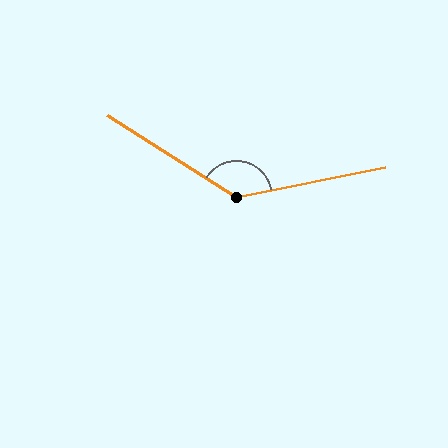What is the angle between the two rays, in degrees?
Approximately 136 degrees.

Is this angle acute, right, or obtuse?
It is obtuse.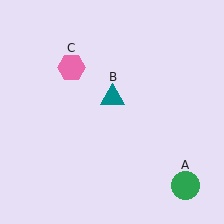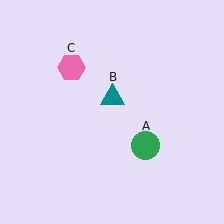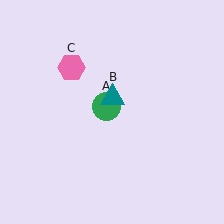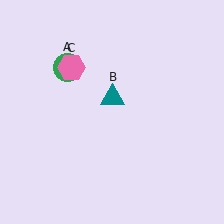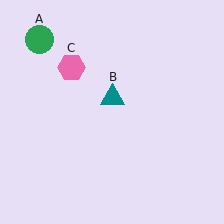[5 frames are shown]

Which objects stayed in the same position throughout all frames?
Teal triangle (object B) and pink hexagon (object C) remained stationary.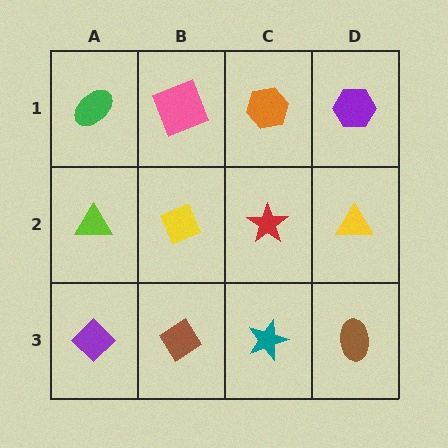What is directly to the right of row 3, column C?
A brown ellipse.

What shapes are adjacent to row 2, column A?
A green ellipse (row 1, column A), a purple diamond (row 3, column A), a yellow diamond (row 2, column B).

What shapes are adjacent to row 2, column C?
An orange hexagon (row 1, column C), a teal star (row 3, column C), a yellow diamond (row 2, column B), a yellow triangle (row 2, column D).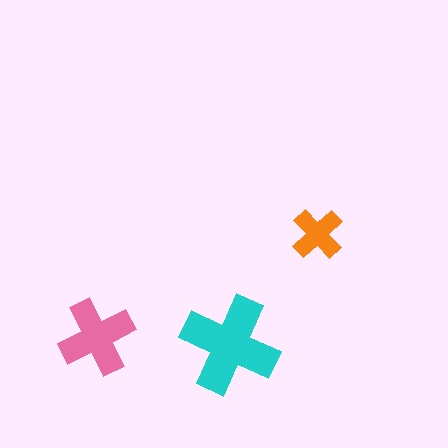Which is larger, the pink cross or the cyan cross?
The cyan one.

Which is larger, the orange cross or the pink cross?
The pink one.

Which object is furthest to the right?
The orange cross is rightmost.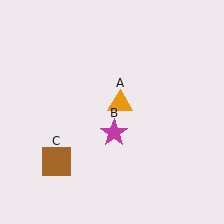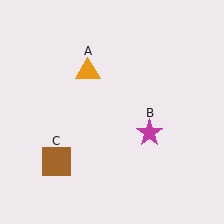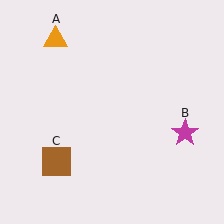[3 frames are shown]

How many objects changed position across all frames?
2 objects changed position: orange triangle (object A), magenta star (object B).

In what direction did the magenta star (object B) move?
The magenta star (object B) moved right.